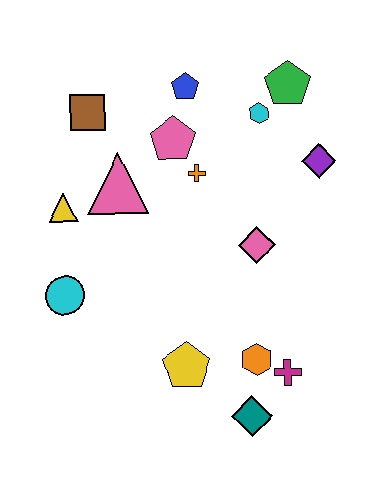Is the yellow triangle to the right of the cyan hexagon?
No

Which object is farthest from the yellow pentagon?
The green pentagon is farthest from the yellow pentagon.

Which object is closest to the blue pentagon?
The pink pentagon is closest to the blue pentagon.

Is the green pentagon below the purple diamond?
No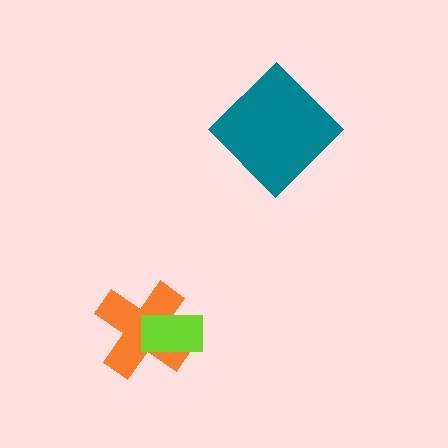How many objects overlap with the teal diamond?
0 objects overlap with the teal diamond.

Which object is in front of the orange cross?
The lime rectangle is in front of the orange cross.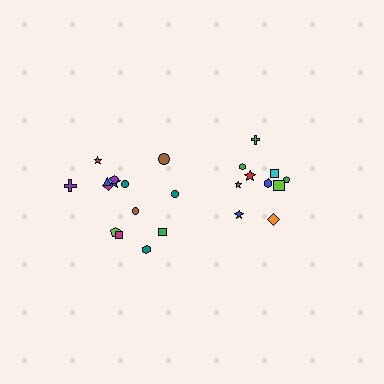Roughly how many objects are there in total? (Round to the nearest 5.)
Roughly 25 objects in total.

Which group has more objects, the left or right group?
The left group.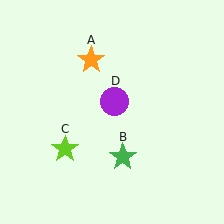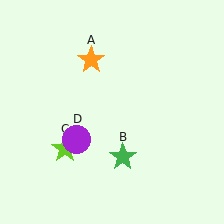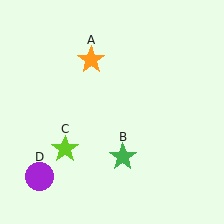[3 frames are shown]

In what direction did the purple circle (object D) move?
The purple circle (object D) moved down and to the left.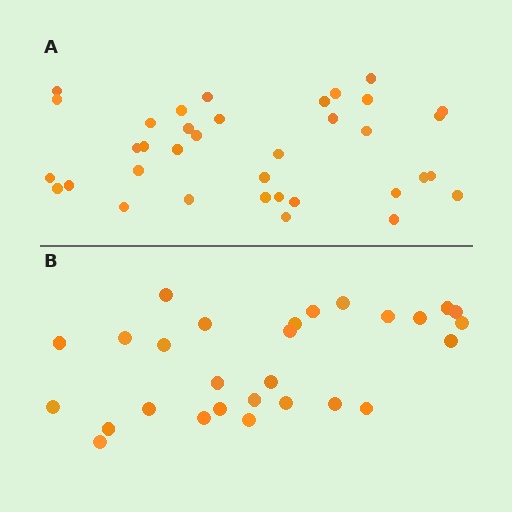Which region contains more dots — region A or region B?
Region A (the top region) has more dots.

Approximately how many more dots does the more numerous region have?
Region A has roughly 8 or so more dots than region B.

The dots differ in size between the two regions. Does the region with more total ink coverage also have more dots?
No. Region B has more total ink coverage because its dots are larger, but region A actually contains more individual dots. Total area can be misleading — the number of items is what matters here.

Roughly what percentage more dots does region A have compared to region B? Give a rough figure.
About 30% more.